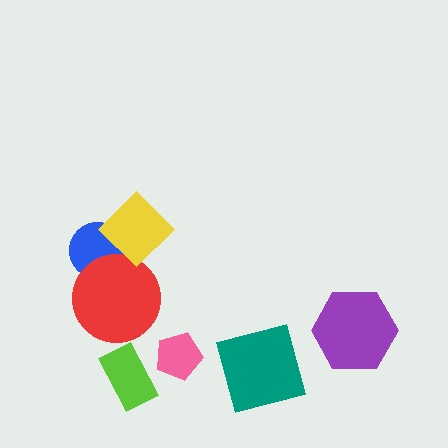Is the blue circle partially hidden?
Yes, it is partially covered by another shape.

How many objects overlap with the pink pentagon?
0 objects overlap with the pink pentagon.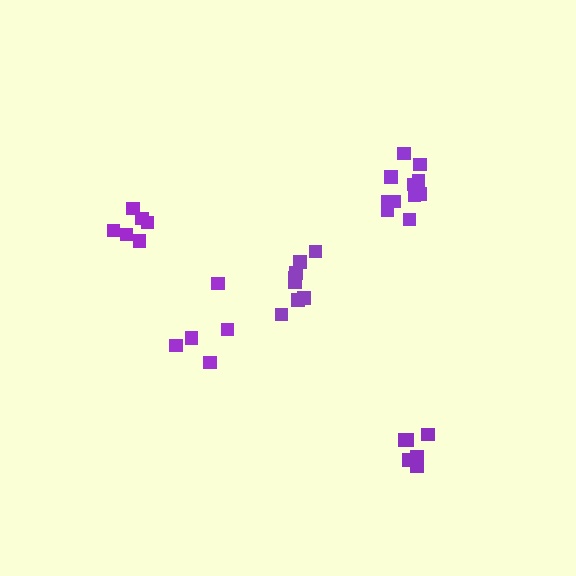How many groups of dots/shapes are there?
There are 5 groups.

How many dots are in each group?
Group 1: 6 dots, Group 2: 8 dots, Group 3: 11 dots, Group 4: 6 dots, Group 5: 5 dots (36 total).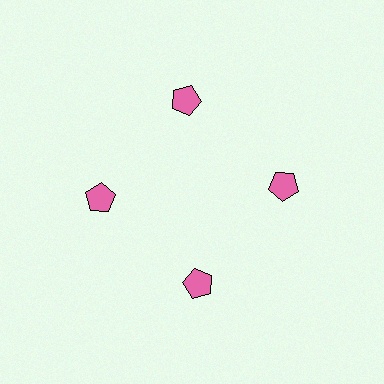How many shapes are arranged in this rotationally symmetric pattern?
There are 4 shapes, arranged in 4 groups of 1.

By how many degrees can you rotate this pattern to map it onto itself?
The pattern maps onto itself every 90 degrees of rotation.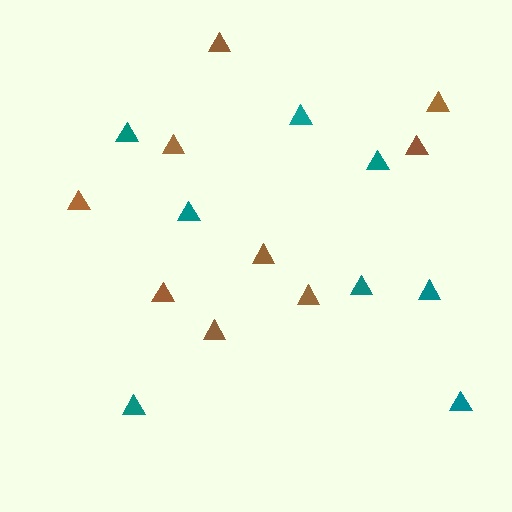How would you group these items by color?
There are 2 groups: one group of teal triangles (8) and one group of brown triangles (9).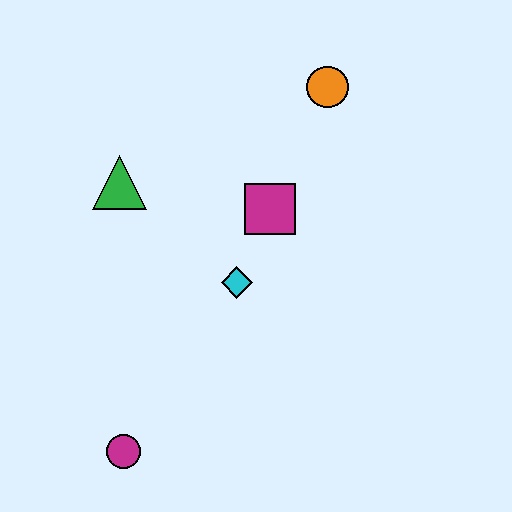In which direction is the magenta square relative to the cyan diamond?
The magenta square is above the cyan diamond.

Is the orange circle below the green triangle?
No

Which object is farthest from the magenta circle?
The orange circle is farthest from the magenta circle.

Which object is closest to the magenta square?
The cyan diamond is closest to the magenta square.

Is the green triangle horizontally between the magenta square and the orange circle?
No